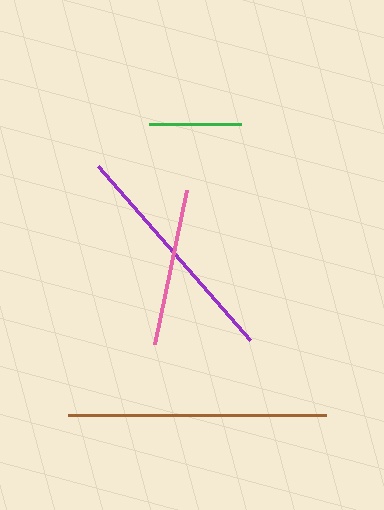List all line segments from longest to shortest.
From longest to shortest: brown, purple, pink, green.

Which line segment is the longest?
The brown line is the longest at approximately 259 pixels.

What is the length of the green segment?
The green segment is approximately 93 pixels long.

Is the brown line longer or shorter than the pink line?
The brown line is longer than the pink line.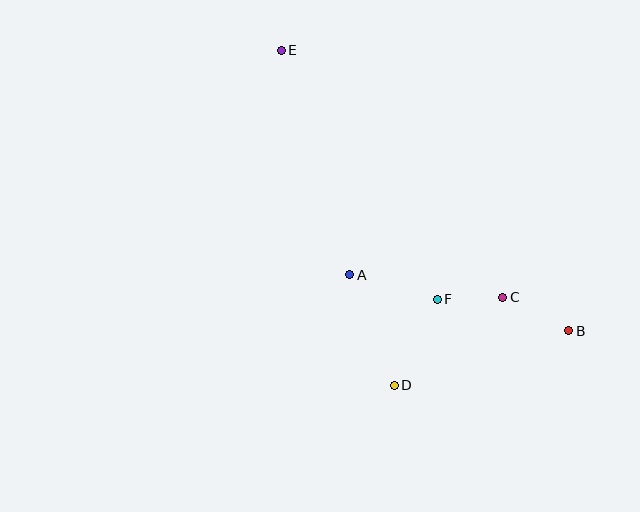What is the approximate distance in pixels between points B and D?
The distance between B and D is approximately 183 pixels.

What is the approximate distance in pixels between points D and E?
The distance between D and E is approximately 353 pixels.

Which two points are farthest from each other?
Points B and E are farthest from each other.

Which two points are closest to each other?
Points C and F are closest to each other.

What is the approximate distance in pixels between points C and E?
The distance between C and E is approximately 332 pixels.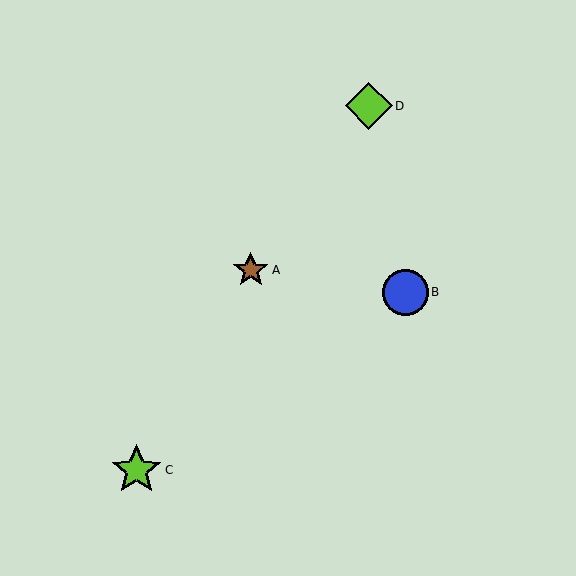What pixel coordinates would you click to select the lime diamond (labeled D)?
Click at (369, 106) to select the lime diamond D.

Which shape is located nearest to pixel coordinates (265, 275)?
The brown star (labeled A) at (251, 270) is nearest to that location.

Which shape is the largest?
The lime star (labeled C) is the largest.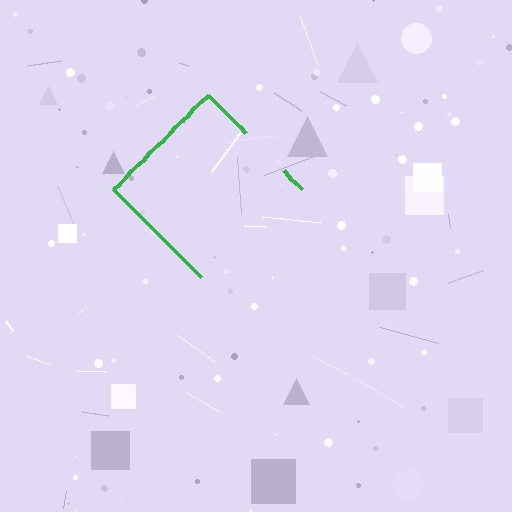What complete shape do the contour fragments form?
The contour fragments form a diamond.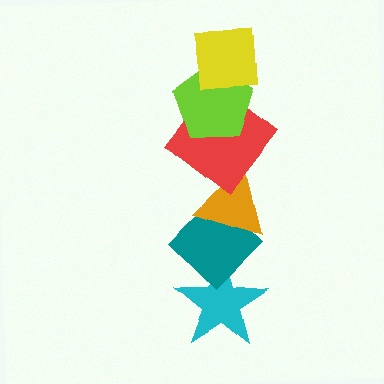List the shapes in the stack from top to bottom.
From top to bottom: the yellow square, the lime pentagon, the red diamond, the orange triangle, the teal diamond, the cyan star.